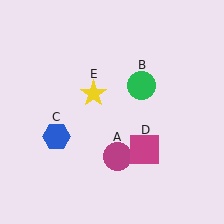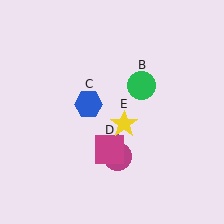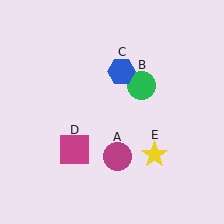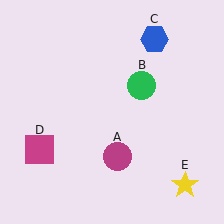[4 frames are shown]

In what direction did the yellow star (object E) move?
The yellow star (object E) moved down and to the right.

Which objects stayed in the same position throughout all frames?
Magenta circle (object A) and green circle (object B) remained stationary.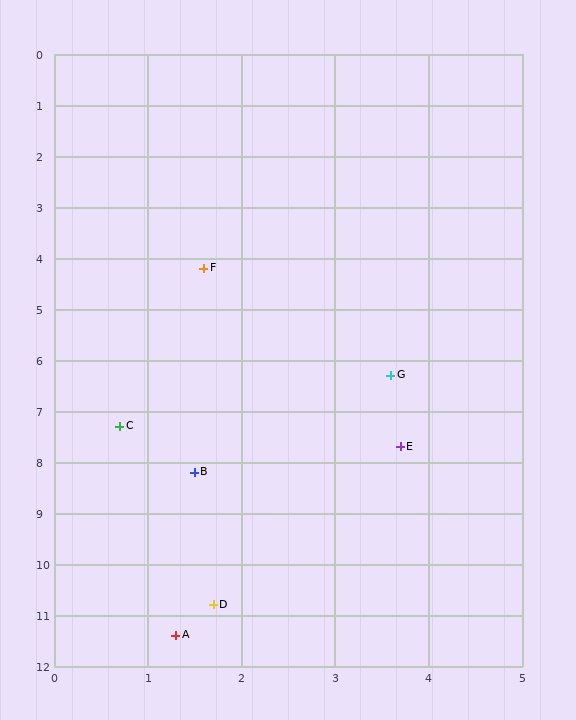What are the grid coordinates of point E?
Point E is at approximately (3.7, 7.7).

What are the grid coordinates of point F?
Point F is at approximately (1.6, 4.2).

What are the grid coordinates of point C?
Point C is at approximately (0.7, 7.3).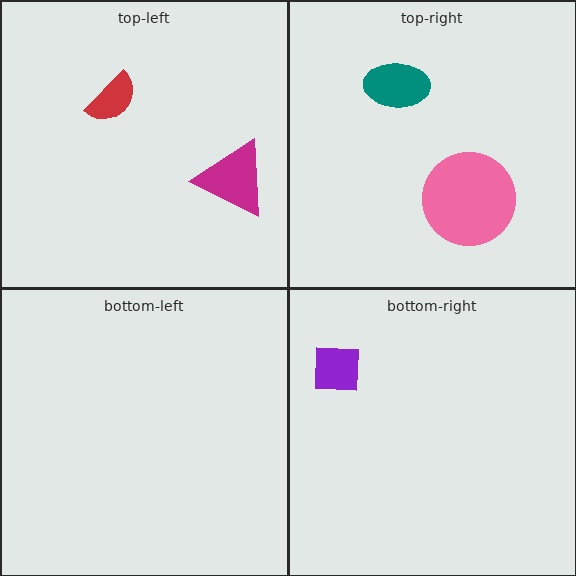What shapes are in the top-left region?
The red semicircle, the magenta triangle.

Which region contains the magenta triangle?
The top-left region.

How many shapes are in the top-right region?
2.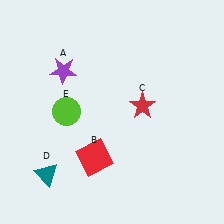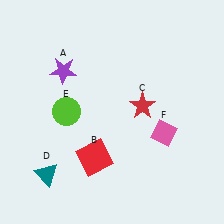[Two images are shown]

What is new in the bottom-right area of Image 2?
A pink diamond (F) was added in the bottom-right area of Image 2.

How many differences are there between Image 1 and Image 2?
There is 1 difference between the two images.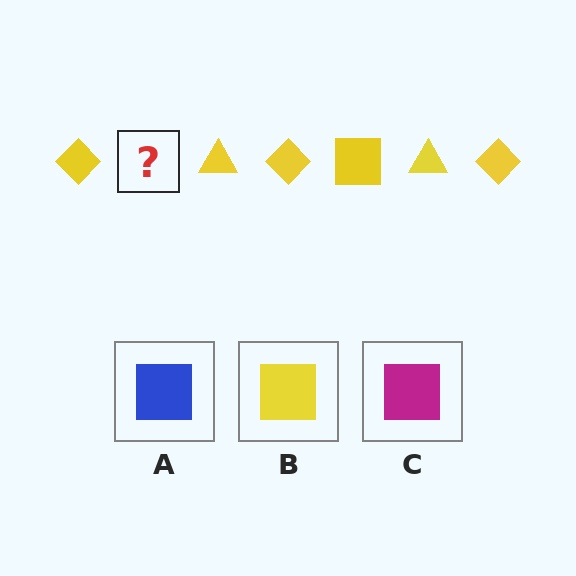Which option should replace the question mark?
Option B.